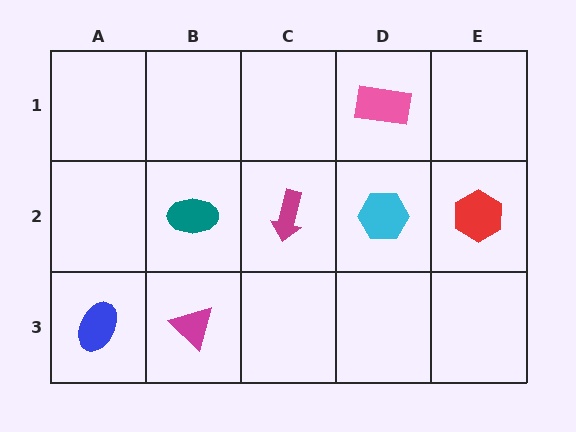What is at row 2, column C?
A magenta arrow.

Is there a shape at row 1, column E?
No, that cell is empty.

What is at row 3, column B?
A magenta triangle.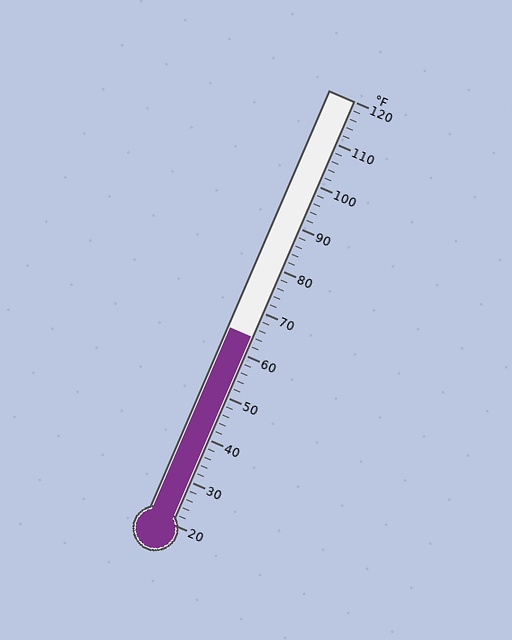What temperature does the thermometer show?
The thermometer shows approximately 64°F.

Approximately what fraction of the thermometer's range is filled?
The thermometer is filled to approximately 45% of its range.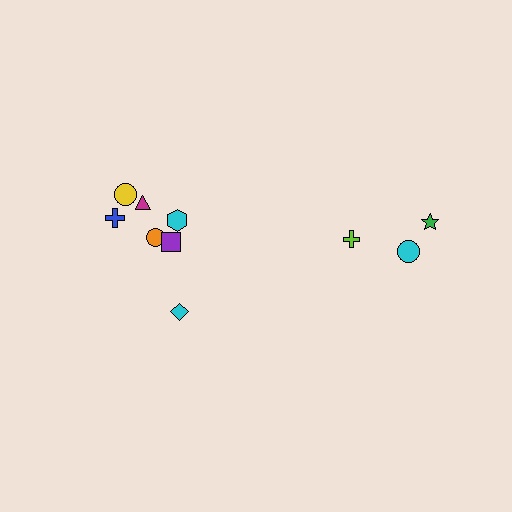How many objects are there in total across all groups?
There are 10 objects.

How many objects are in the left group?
There are 7 objects.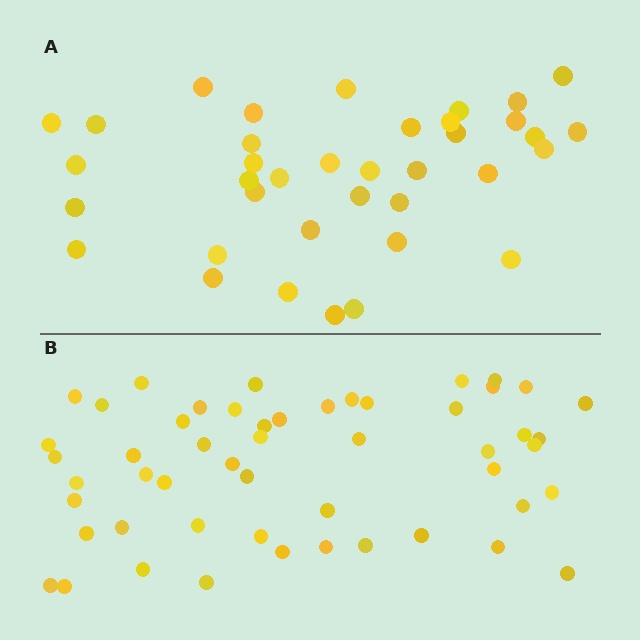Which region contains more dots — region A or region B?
Region B (the bottom region) has more dots.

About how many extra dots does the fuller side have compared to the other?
Region B has approximately 15 more dots than region A.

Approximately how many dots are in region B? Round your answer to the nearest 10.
About 50 dots. (The exact count is 52, which rounds to 50.)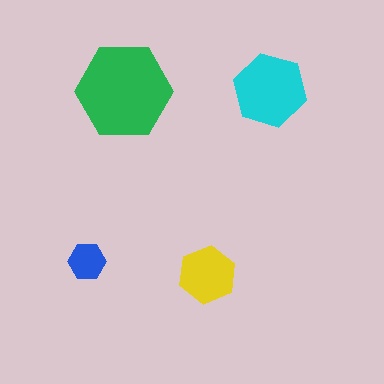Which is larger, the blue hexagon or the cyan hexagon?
The cyan one.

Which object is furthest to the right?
The cyan hexagon is rightmost.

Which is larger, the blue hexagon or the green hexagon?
The green one.